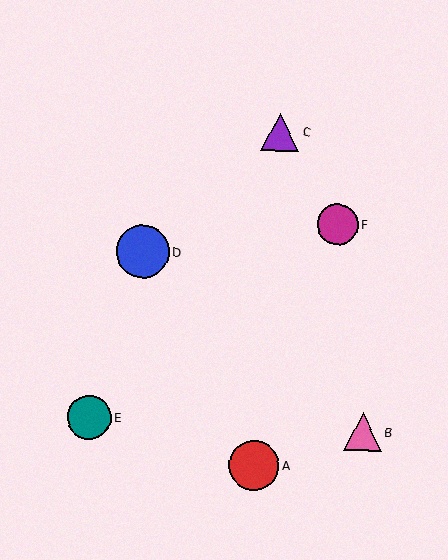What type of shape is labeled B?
Shape B is a pink triangle.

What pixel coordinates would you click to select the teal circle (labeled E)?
Click at (89, 417) to select the teal circle E.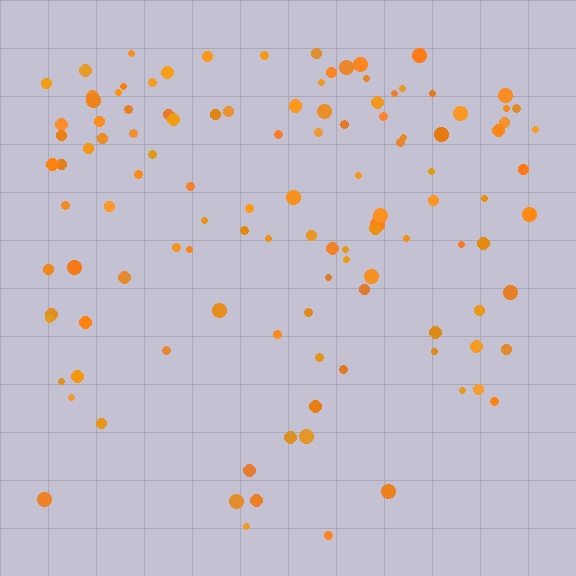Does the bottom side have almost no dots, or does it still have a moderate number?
Still a moderate number, just noticeably fewer than the top.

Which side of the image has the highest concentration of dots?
The top.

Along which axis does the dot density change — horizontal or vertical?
Vertical.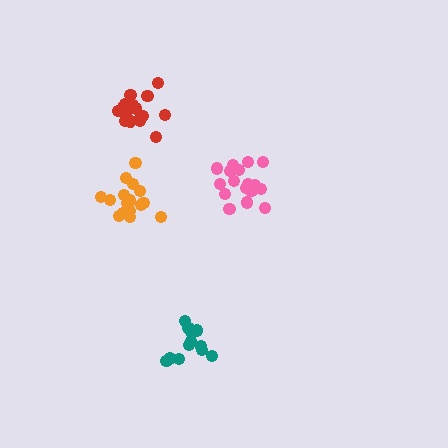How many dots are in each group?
Group 1: 18 dots, Group 2: 12 dots, Group 3: 17 dots, Group 4: 16 dots (63 total).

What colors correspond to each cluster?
The clusters are colored: orange, teal, pink, red.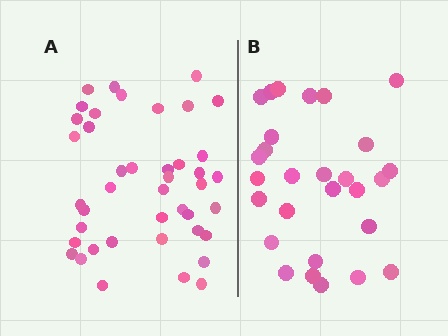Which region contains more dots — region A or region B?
Region A (the left region) has more dots.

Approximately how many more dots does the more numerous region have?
Region A has approximately 15 more dots than region B.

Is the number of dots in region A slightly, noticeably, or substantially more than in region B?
Region A has substantially more. The ratio is roughly 1.5 to 1.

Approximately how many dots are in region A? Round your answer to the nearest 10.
About 40 dots. (The exact count is 42, which rounds to 40.)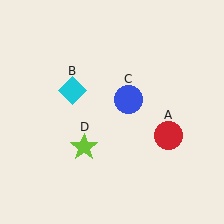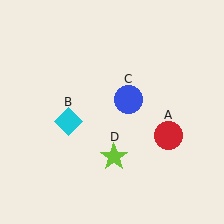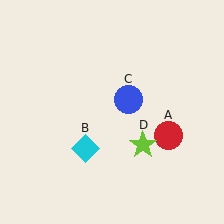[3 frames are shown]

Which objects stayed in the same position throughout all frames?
Red circle (object A) and blue circle (object C) remained stationary.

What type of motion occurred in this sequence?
The cyan diamond (object B), lime star (object D) rotated counterclockwise around the center of the scene.